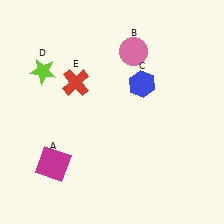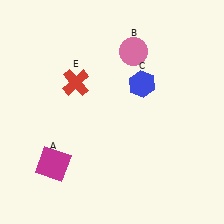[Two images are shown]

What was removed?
The lime star (D) was removed in Image 2.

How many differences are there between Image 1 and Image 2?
There is 1 difference between the two images.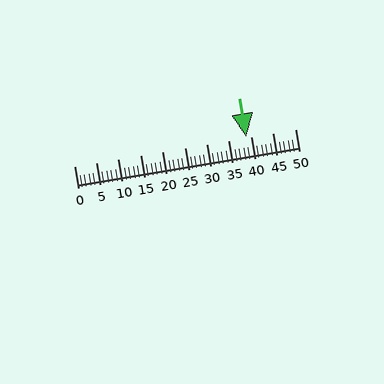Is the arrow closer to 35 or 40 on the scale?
The arrow is closer to 40.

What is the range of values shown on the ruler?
The ruler shows values from 0 to 50.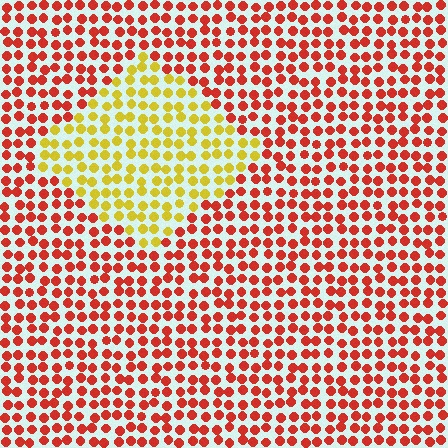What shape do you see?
I see a diamond.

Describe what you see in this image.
The image is filled with small red elements in a uniform arrangement. A diamond-shaped region is visible where the elements are tinted to a slightly different hue, forming a subtle color boundary.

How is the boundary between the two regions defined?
The boundary is defined purely by a slight shift in hue (about 53 degrees). Spacing, size, and orientation are identical on both sides.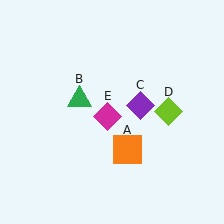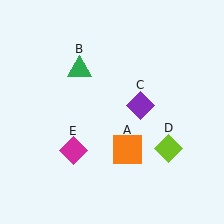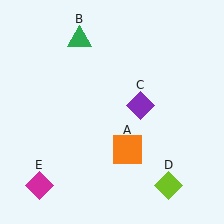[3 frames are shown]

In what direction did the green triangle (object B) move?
The green triangle (object B) moved up.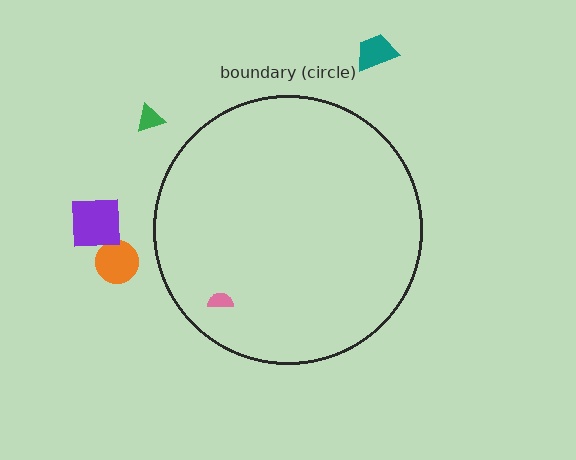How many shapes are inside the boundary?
1 inside, 4 outside.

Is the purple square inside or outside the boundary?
Outside.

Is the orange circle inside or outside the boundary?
Outside.